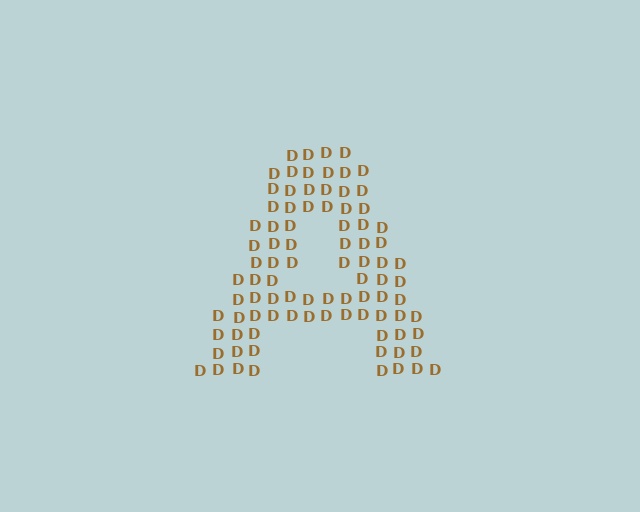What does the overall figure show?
The overall figure shows the letter A.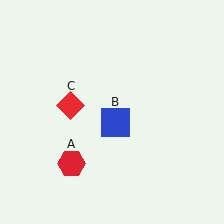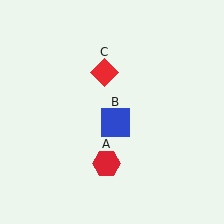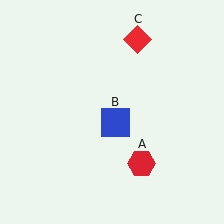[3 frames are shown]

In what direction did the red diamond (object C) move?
The red diamond (object C) moved up and to the right.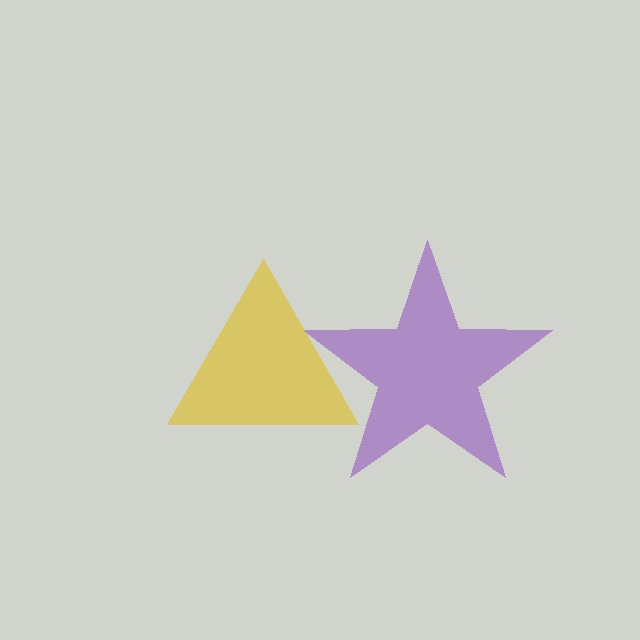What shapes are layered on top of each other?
The layered shapes are: a purple star, a yellow triangle.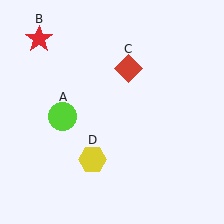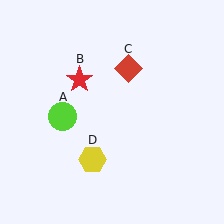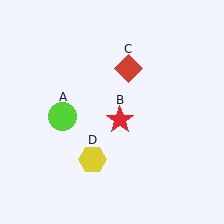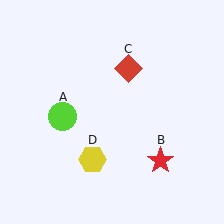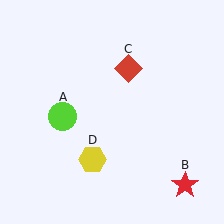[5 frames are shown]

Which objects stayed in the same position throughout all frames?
Lime circle (object A) and red diamond (object C) and yellow hexagon (object D) remained stationary.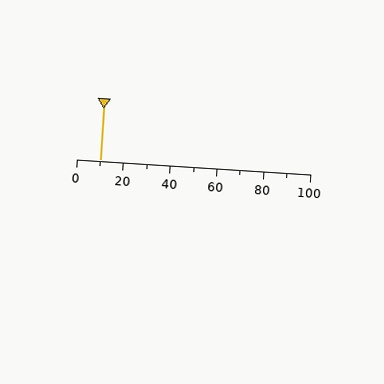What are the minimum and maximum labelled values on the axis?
The axis runs from 0 to 100.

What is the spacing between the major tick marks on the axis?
The major ticks are spaced 20 apart.